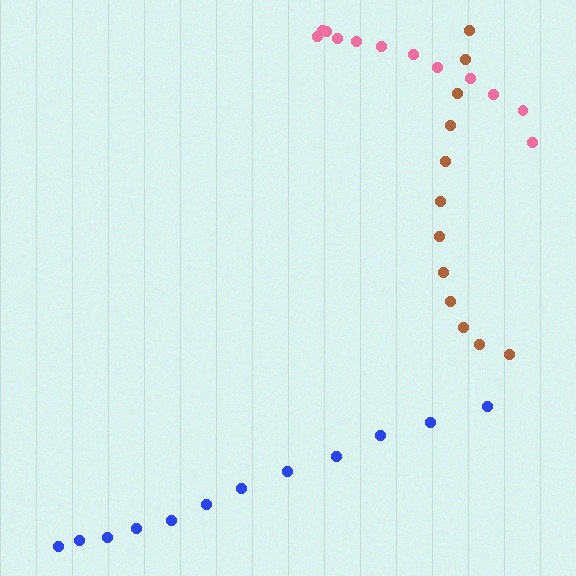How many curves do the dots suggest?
There are 3 distinct paths.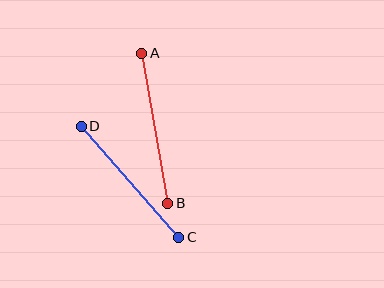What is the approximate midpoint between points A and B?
The midpoint is at approximately (155, 128) pixels.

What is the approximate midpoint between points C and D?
The midpoint is at approximately (130, 182) pixels.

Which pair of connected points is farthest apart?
Points A and B are farthest apart.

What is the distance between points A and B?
The distance is approximately 152 pixels.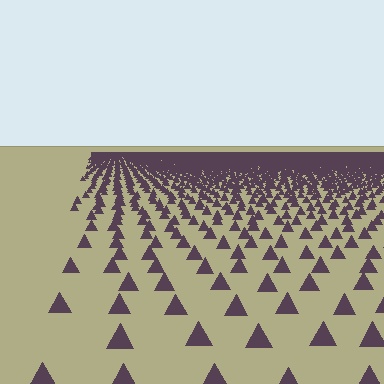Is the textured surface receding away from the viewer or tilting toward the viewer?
The surface is receding away from the viewer. Texture elements get smaller and denser toward the top.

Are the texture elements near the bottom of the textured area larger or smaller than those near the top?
Larger. Near the bottom, elements are closer to the viewer and appear at a bigger on-screen size.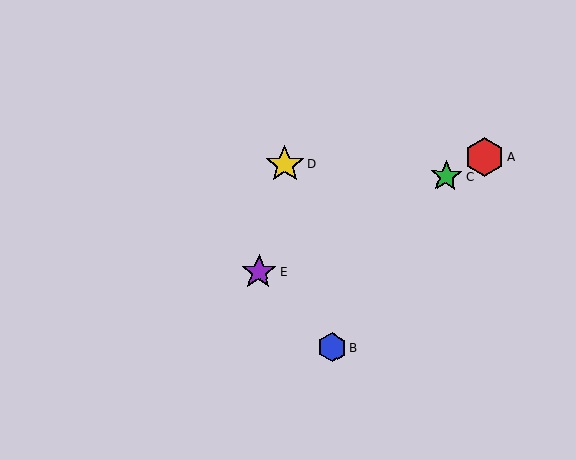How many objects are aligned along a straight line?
3 objects (A, C, E) are aligned along a straight line.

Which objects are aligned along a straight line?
Objects A, C, E are aligned along a straight line.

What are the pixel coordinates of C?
Object C is at (446, 176).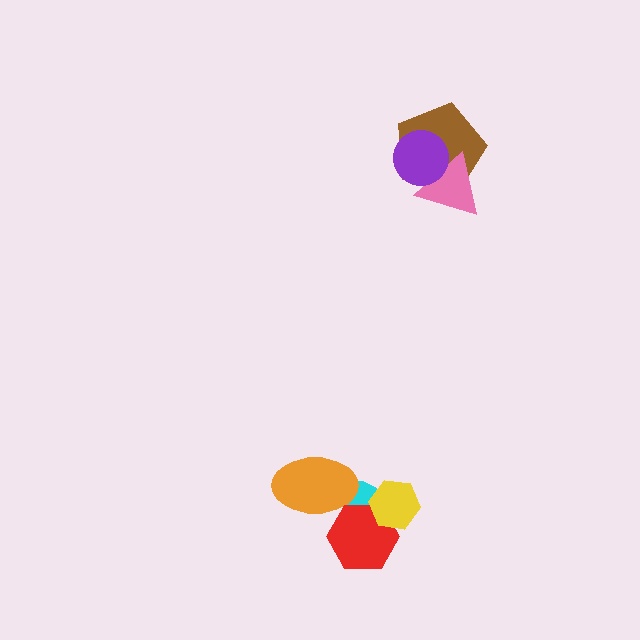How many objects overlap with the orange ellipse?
2 objects overlap with the orange ellipse.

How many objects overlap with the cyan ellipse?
3 objects overlap with the cyan ellipse.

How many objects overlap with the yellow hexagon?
2 objects overlap with the yellow hexagon.